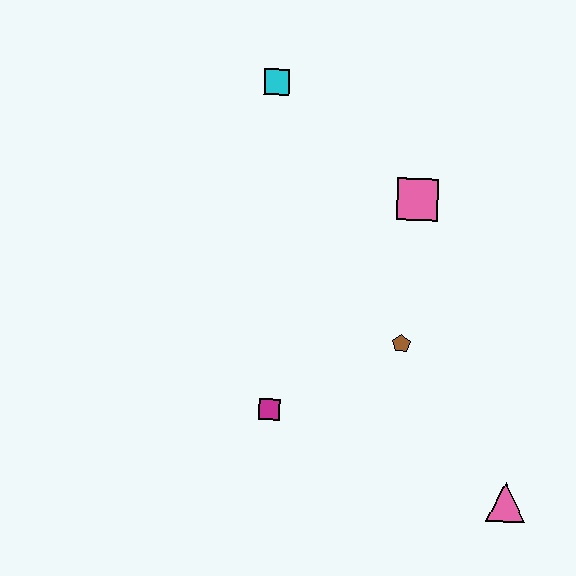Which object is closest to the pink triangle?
The brown pentagon is closest to the pink triangle.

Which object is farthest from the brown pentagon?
The cyan square is farthest from the brown pentagon.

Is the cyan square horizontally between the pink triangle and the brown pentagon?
No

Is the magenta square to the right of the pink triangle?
No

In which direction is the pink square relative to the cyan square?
The pink square is to the right of the cyan square.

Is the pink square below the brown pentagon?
No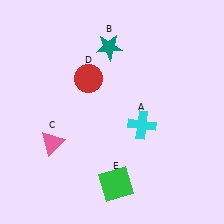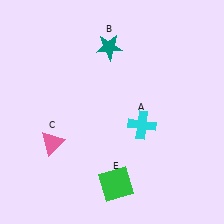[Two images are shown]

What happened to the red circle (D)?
The red circle (D) was removed in Image 2. It was in the top-left area of Image 1.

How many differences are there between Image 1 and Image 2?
There is 1 difference between the two images.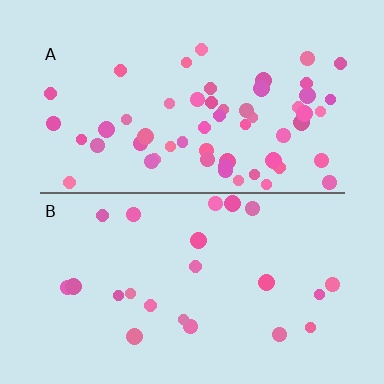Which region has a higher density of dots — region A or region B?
A (the top).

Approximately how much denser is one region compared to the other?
Approximately 2.5× — region A over region B.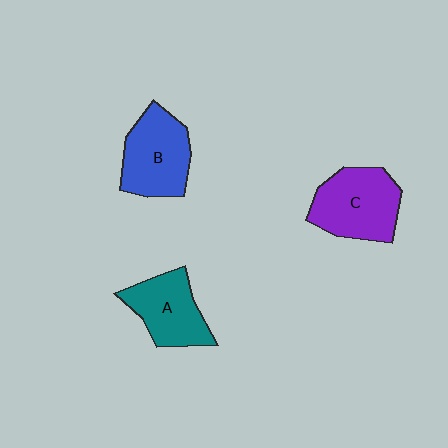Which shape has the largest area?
Shape C (purple).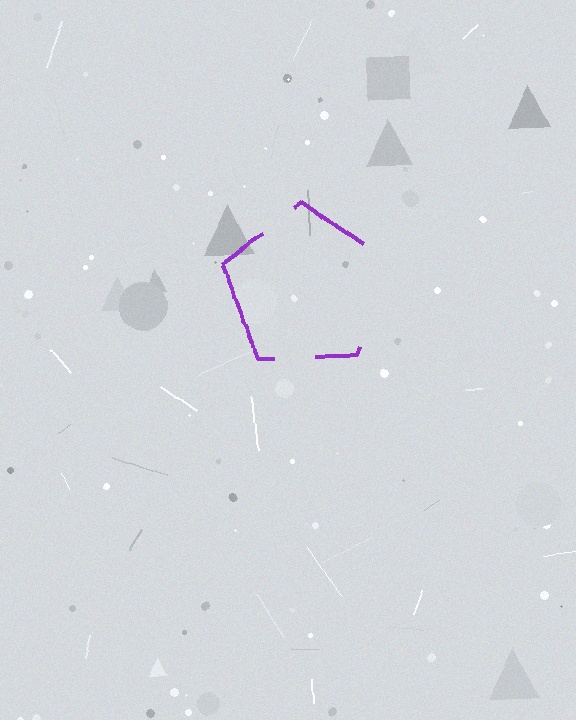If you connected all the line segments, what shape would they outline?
They would outline a pentagon.